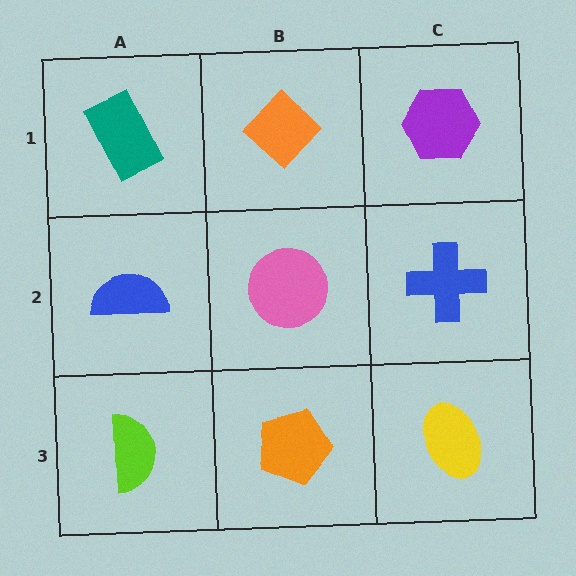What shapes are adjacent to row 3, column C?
A blue cross (row 2, column C), an orange pentagon (row 3, column B).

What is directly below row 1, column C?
A blue cross.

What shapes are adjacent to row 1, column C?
A blue cross (row 2, column C), an orange diamond (row 1, column B).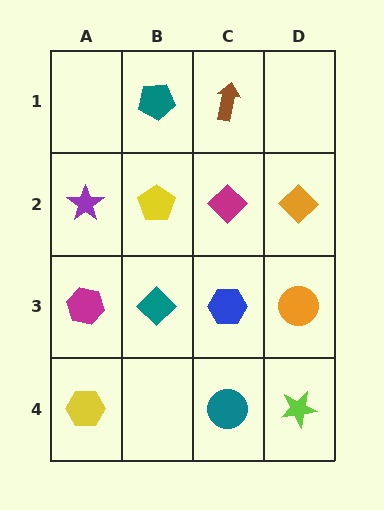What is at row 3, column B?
A teal diamond.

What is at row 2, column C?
A magenta diamond.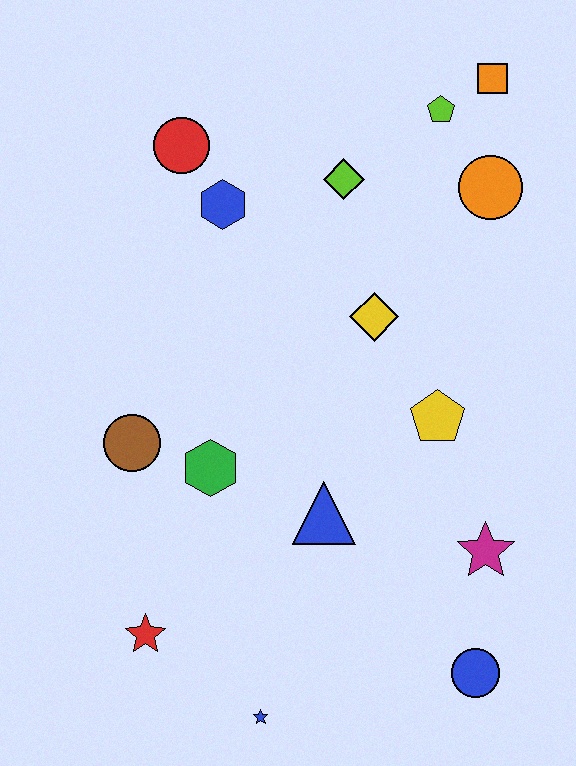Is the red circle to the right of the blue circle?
No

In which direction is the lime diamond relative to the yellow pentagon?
The lime diamond is above the yellow pentagon.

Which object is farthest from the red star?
The orange square is farthest from the red star.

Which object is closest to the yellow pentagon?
The yellow diamond is closest to the yellow pentagon.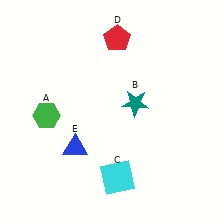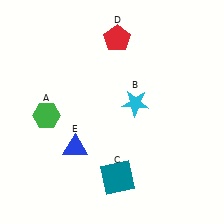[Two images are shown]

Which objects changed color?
B changed from teal to cyan. C changed from cyan to teal.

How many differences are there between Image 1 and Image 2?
There are 2 differences between the two images.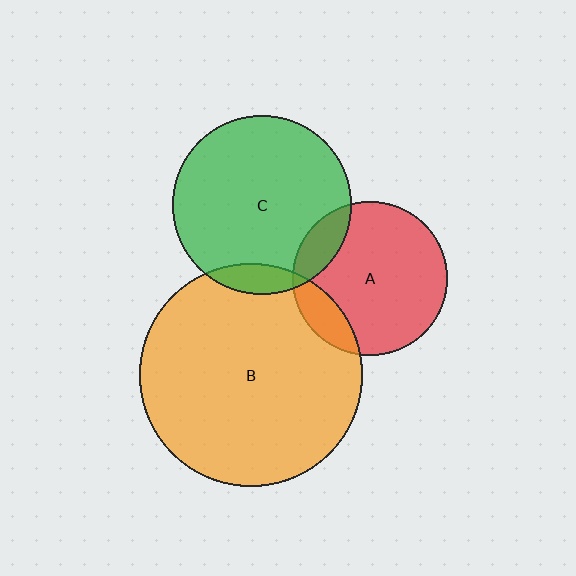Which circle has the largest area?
Circle B (orange).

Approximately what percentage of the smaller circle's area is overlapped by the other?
Approximately 10%.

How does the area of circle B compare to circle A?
Approximately 2.1 times.